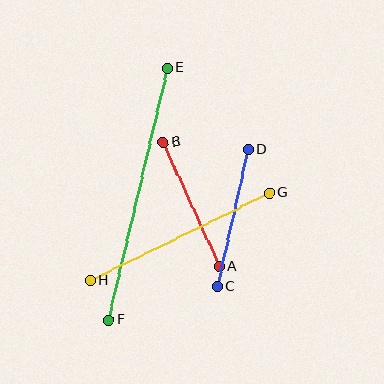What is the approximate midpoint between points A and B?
The midpoint is at approximately (191, 204) pixels.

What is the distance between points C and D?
The distance is approximately 140 pixels.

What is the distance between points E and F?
The distance is approximately 259 pixels.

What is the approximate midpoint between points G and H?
The midpoint is at approximately (180, 237) pixels.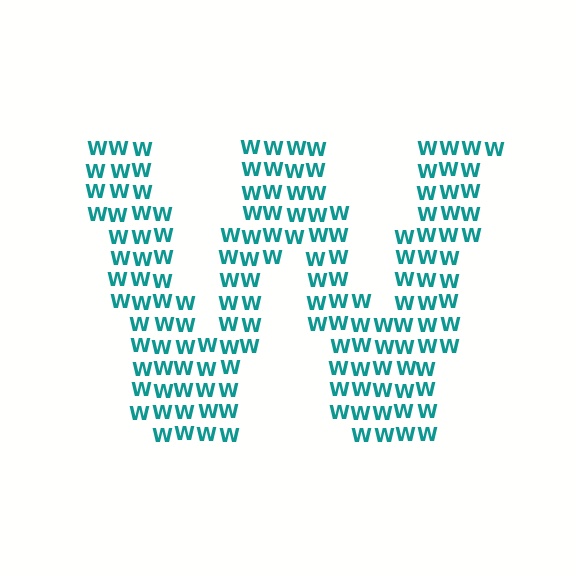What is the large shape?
The large shape is the letter W.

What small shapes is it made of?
It is made of small letter W's.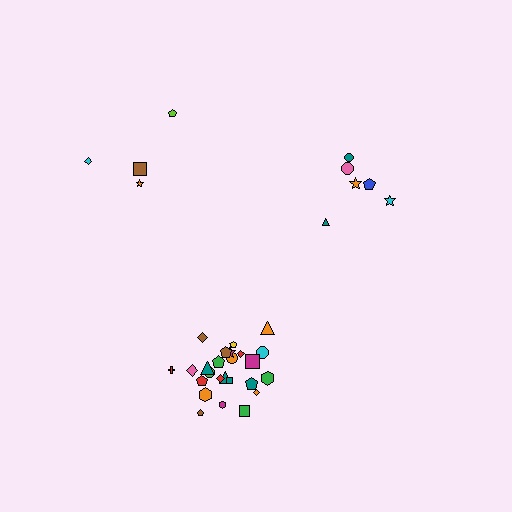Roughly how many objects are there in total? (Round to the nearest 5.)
Roughly 35 objects in total.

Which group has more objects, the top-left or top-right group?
The top-right group.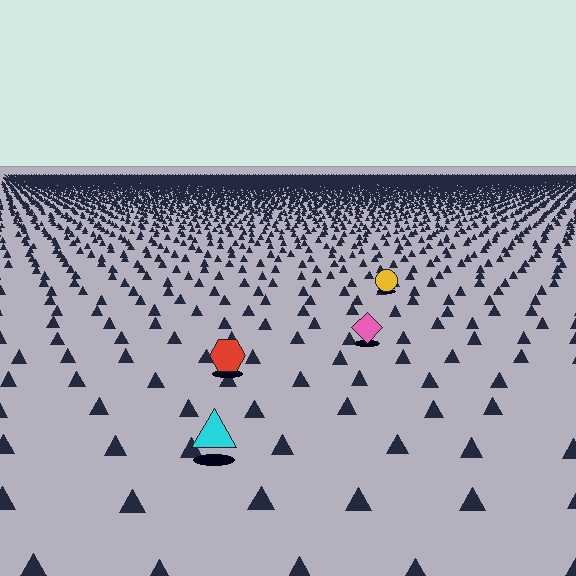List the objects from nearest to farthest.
From nearest to farthest: the cyan triangle, the red hexagon, the pink diamond, the yellow circle.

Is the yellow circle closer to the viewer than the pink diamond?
No. The pink diamond is closer — you can tell from the texture gradient: the ground texture is coarser near it.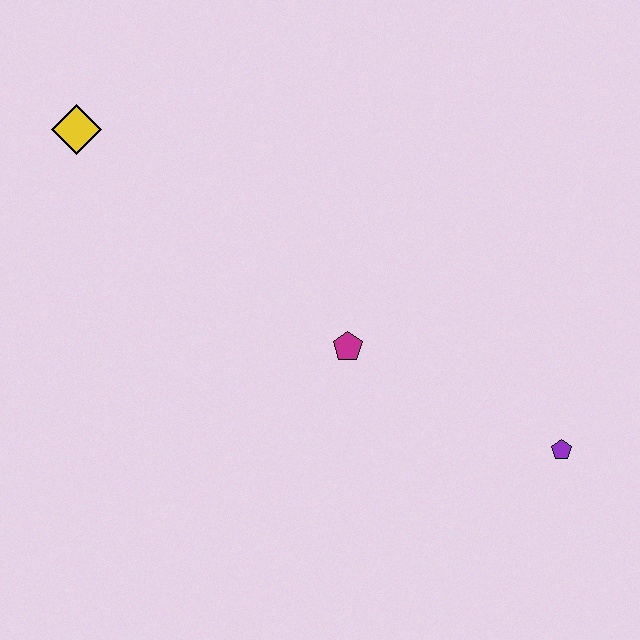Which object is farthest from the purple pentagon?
The yellow diamond is farthest from the purple pentagon.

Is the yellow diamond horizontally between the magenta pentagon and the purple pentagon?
No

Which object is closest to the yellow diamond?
The magenta pentagon is closest to the yellow diamond.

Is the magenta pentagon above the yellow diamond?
No